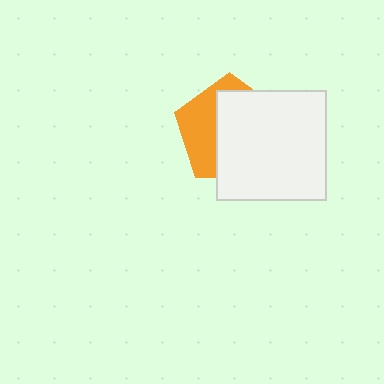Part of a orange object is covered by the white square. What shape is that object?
It is a pentagon.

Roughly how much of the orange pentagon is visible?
A small part of it is visible (roughly 37%).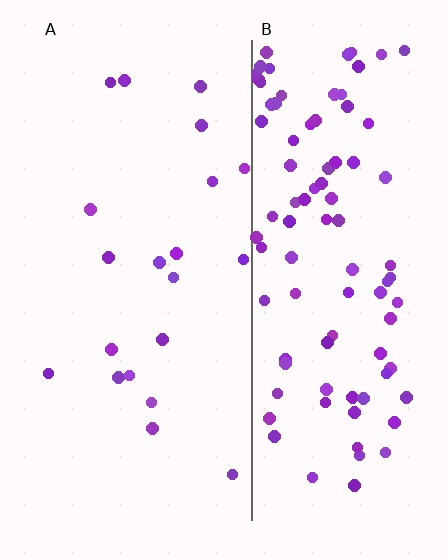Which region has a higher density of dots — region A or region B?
B (the right).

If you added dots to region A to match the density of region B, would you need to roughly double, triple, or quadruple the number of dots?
Approximately quadruple.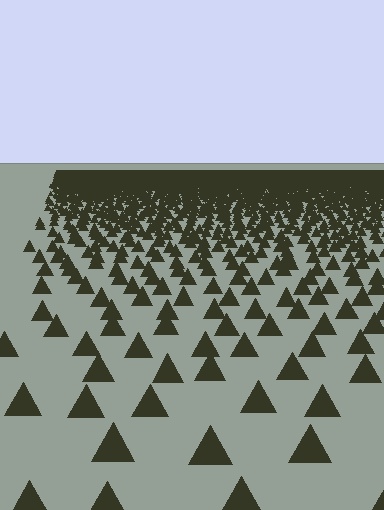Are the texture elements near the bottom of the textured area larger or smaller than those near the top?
Larger. Near the bottom, elements are closer to the viewer and appear at a bigger on-screen size.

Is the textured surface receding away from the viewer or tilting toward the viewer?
The surface is receding away from the viewer. Texture elements get smaller and denser toward the top.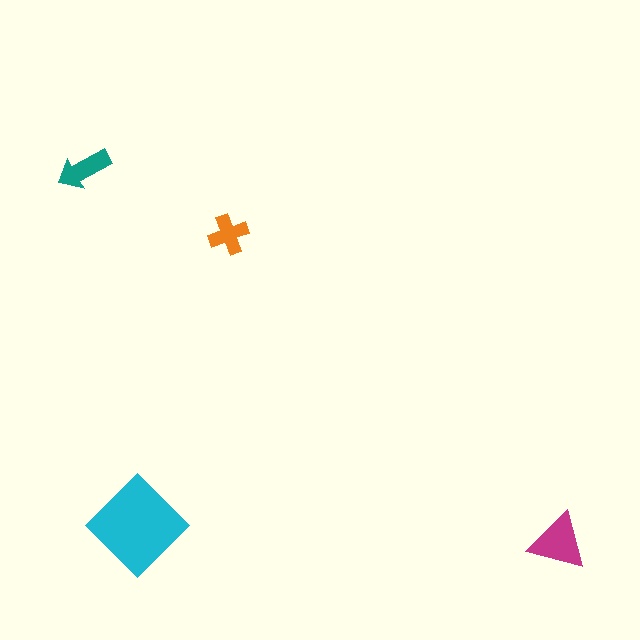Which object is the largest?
The cyan diamond.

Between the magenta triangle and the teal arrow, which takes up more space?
The magenta triangle.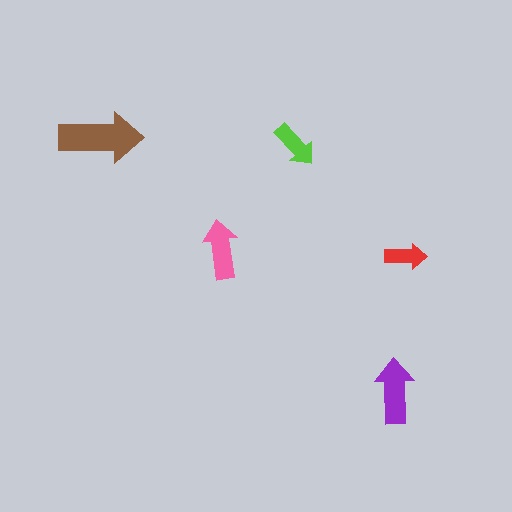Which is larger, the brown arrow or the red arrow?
The brown one.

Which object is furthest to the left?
The brown arrow is leftmost.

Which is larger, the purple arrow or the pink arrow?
The purple one.